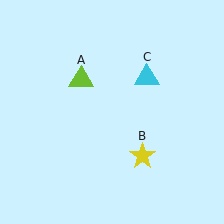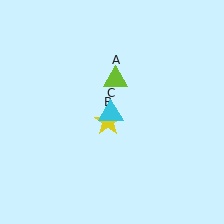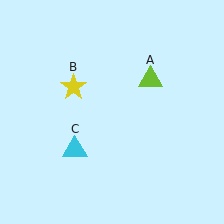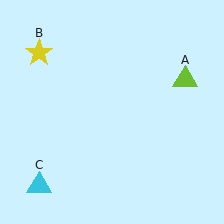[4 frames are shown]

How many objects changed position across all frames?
3 objects changed position: lime triangle (object A), yellow star (object B), cyan triangle (object C).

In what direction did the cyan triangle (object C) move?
The cyan triangle (object C) moved down and to the left.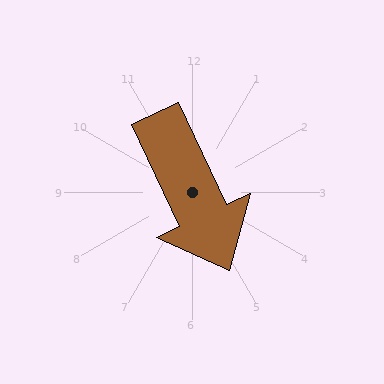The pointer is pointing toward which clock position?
Roughly 5 o'clock.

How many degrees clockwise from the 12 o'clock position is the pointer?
Approximately 155 degrees.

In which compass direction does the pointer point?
Southeast.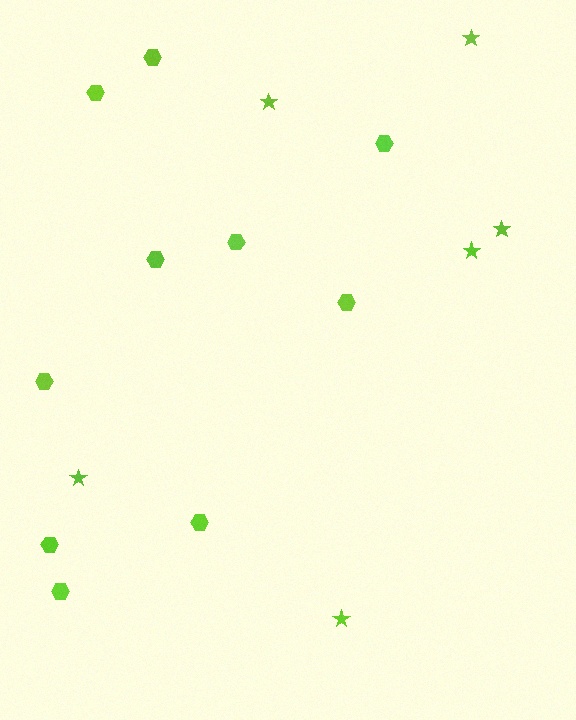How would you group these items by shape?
There are 2 groups: one group of stars (6) and one group of hexagons (10).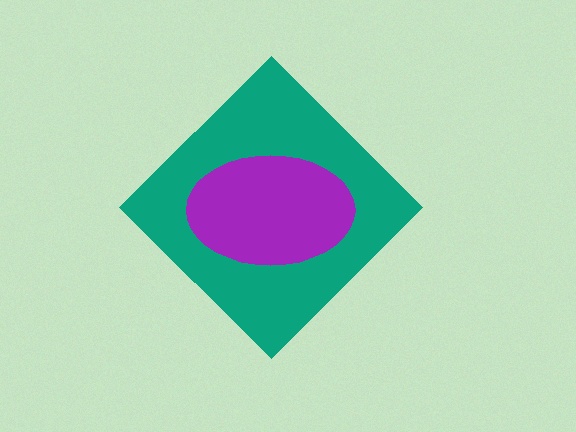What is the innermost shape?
The purple ellipse.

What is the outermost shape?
The teal diamond.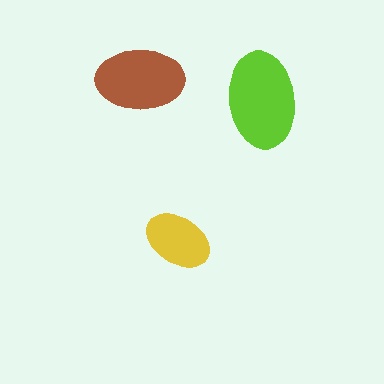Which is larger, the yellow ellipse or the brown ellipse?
The brown one.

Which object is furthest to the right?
The lime ellipse is rightmost.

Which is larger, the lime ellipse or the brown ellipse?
The lime one.